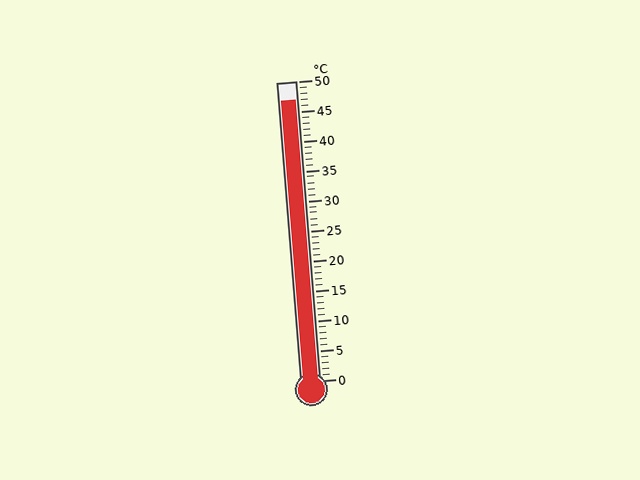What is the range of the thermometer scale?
The thermometer scale ranges from 0°C to 50°C.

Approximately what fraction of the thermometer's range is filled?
The thermometer is filled to approximately 95% of its range.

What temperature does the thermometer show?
The thermometer shows approximately 47°C.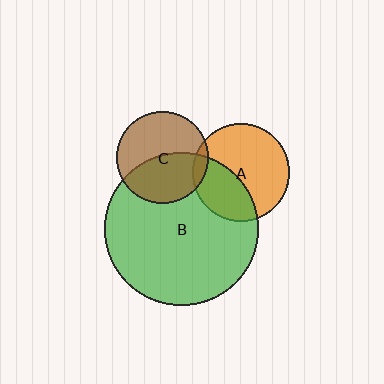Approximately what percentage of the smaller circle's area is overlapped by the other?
Approximately 10%.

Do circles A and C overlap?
Yes.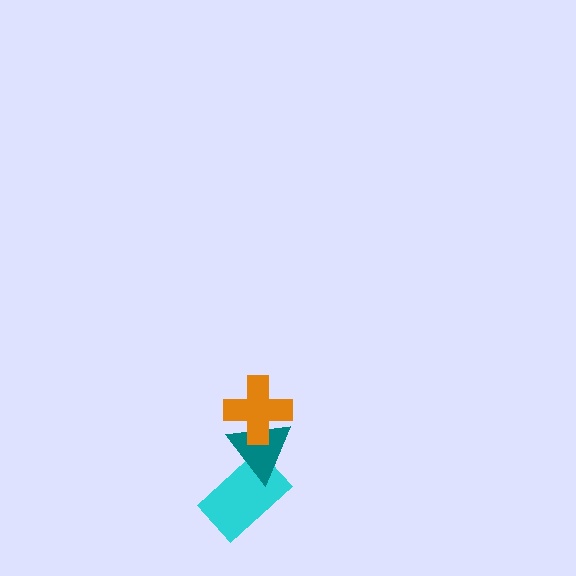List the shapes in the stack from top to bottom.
From top to bottom: the orange cross, the teal triangle, the cyan rectangle.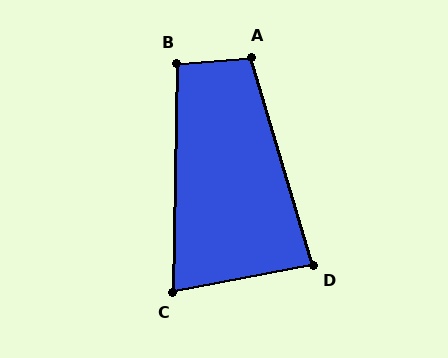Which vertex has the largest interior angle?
A, at approximately 102 degrees.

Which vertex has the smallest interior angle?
C, at approximately 78 degrees.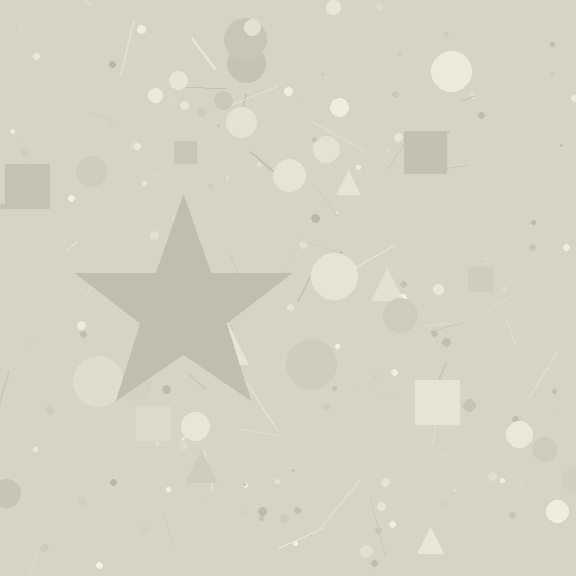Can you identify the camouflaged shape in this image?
The camouflaged shape is a star.